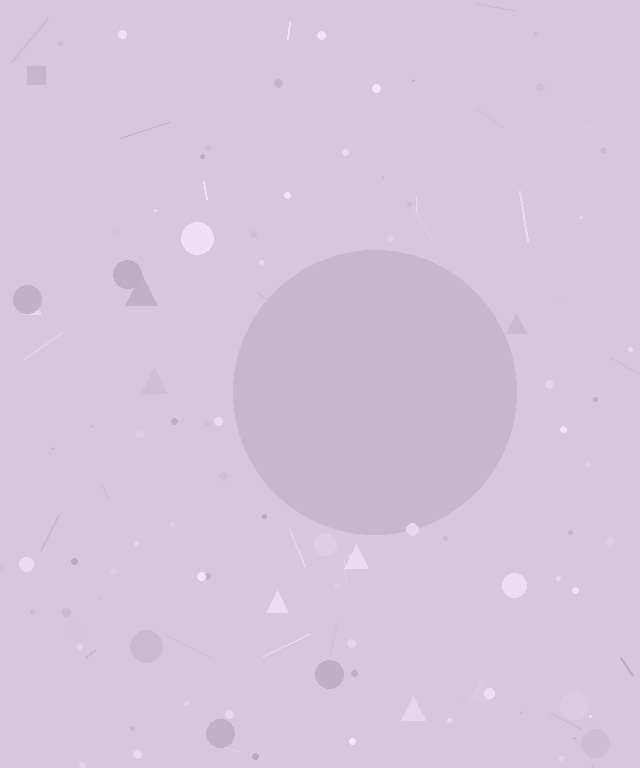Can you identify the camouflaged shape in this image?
The camouflaged shape is a circle.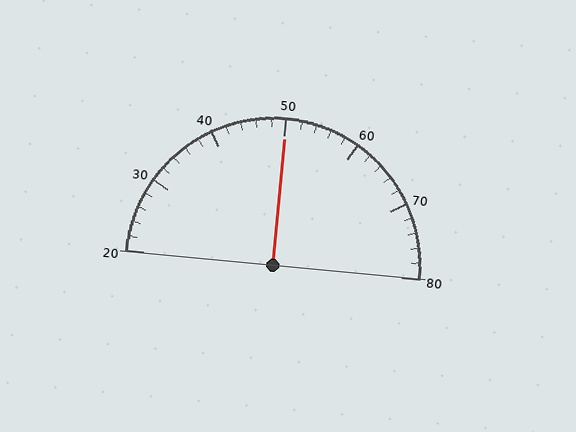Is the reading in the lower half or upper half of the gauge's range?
The reading is in the upper half of the range (20 to 80).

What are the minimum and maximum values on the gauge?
The gauge ranges from 20 to 80.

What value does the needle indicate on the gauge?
The needle indicates approximately 50.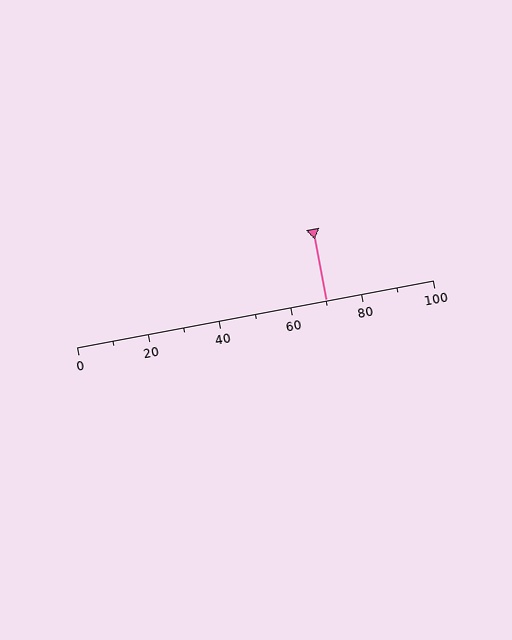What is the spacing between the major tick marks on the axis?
The major ticks are spaced 20 apart.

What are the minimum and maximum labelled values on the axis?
The axis runs from 0 to 100.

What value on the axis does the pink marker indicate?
The marker indicates approximately 70.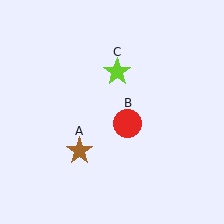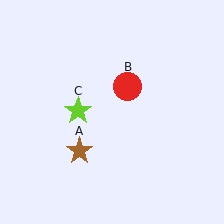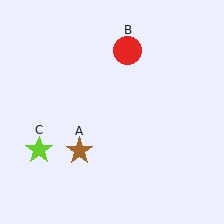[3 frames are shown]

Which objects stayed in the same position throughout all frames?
Brown star (object A) remained stationary.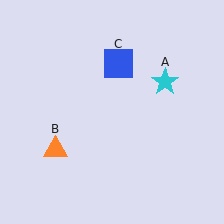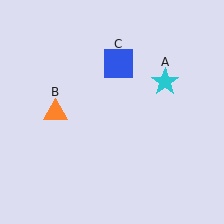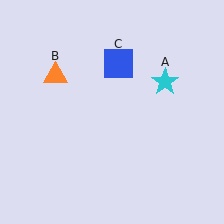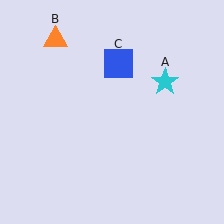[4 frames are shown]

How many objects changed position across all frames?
1 object changed position: orange triangle (object B).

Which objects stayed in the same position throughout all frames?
Cyan star (object A) and blue square (object C) remained stationary.